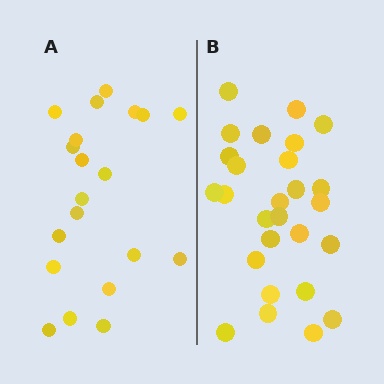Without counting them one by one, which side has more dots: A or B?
Region B (the right region) has more dots.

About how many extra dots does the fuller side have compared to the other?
Region B has roughly 8 or so more dots than region A.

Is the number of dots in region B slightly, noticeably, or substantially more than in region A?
Region B has noticeably more, but not dramatically so. The ratio is roughly 1.4 to 1.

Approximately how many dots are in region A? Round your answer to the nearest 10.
About 20 dots.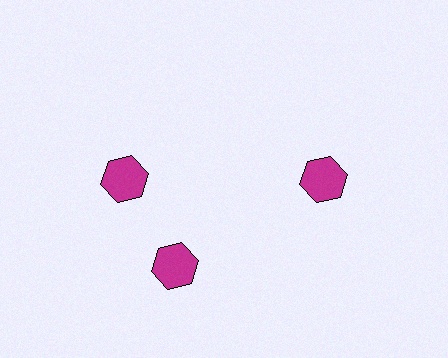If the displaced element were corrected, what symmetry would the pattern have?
It would have 3-fold rotational symmetry — the pattern would map onto itself every 120 degrees.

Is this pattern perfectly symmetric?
No. The 3 magenta hexagons are arranged in a ring, but one element near the 11 o'clock position is rotated out of alignment along the ring, breaking the 3-fold rotational symmetry.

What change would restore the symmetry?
The symmetry would be restored by rotating it back into even spacing with its neighbors so that all 3 hexagons sit at equal angles and equal distance from the center.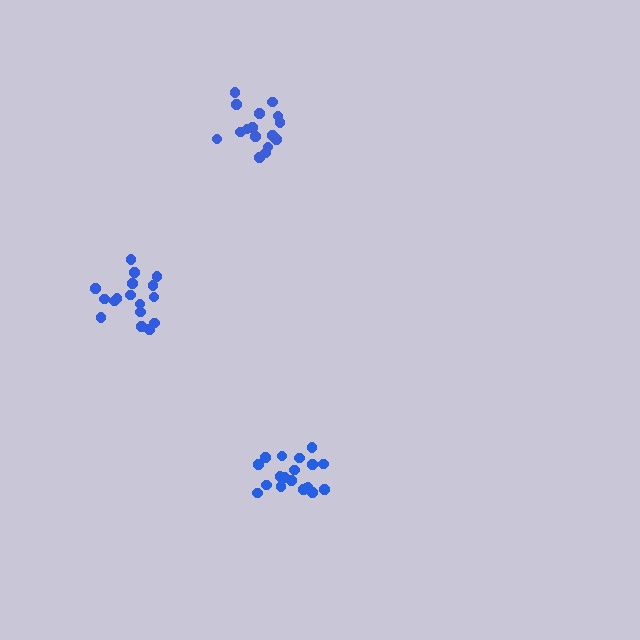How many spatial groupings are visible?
There are 3 spatial groupings.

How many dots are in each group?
Group 1: 16 dots, Group 2: 17 dots, Group 3: 19 dots (52 total).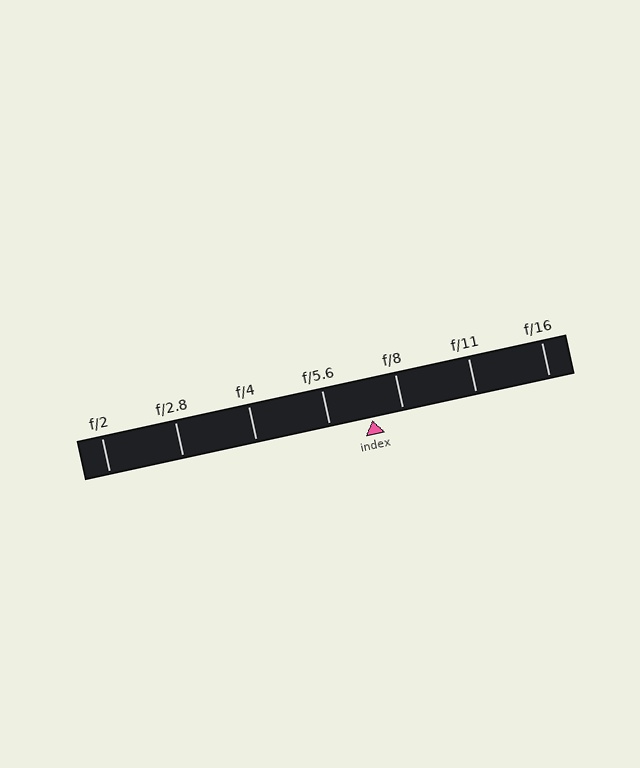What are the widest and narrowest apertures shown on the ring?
The widest aperture shown is f/2 and the narrowest is f/16.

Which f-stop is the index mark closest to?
The index mark is closest to f/8.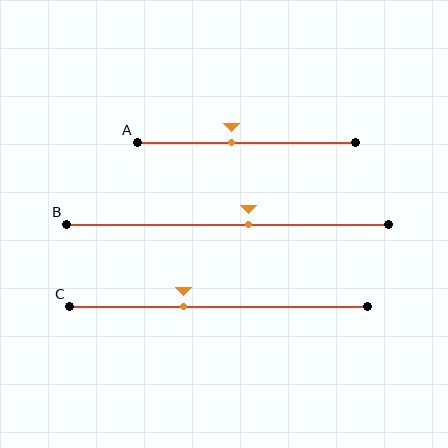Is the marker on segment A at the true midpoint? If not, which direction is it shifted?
No, the marker on segment A is shifted to the left by about 7% of the segment length.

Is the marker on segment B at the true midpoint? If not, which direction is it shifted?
No, the marker on segment B is shifted to the right by about 6% of the segment length.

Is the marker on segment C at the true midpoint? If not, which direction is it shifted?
No, the marker on segment C is shifted to the left by about 12% of the segment length.